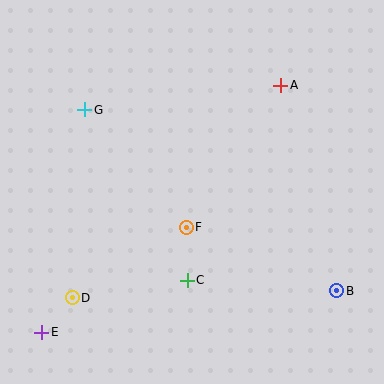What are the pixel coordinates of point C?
Point C is at (187, 280).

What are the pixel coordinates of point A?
Point A is at (281, 85).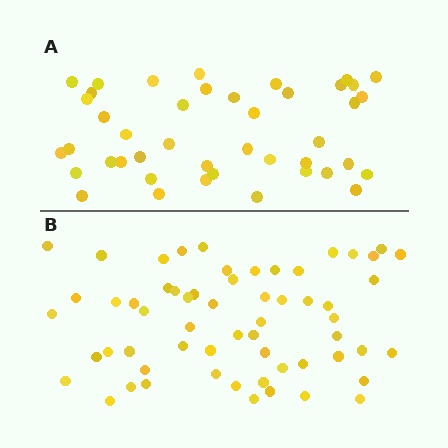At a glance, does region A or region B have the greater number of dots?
Region B (the bottom region) has more dots.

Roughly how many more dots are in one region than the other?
Region B has approximately 15 more dots than region A.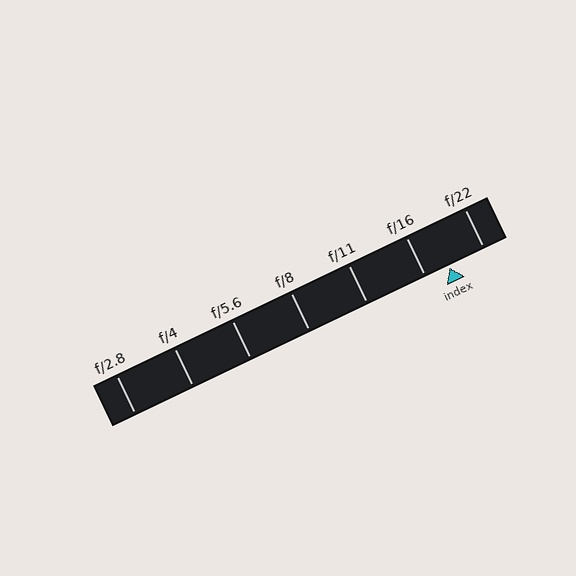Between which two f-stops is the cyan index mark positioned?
The index mark is between f/16 and f/22.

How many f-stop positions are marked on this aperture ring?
There are 7 f-stop positions marked.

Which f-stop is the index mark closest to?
The index mark is closest to f/16.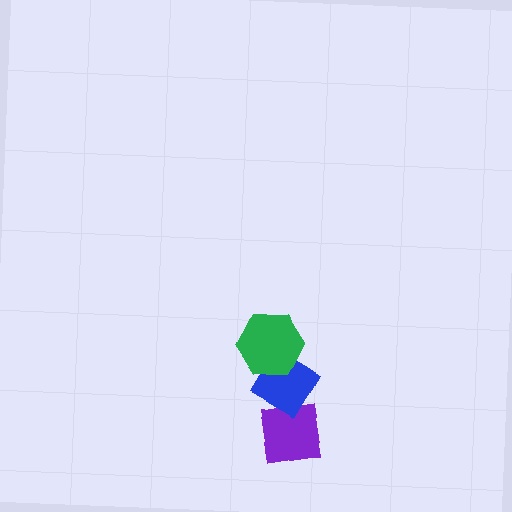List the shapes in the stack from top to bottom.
From top to bottom: the green hexagon, the blue diamond, the purple square.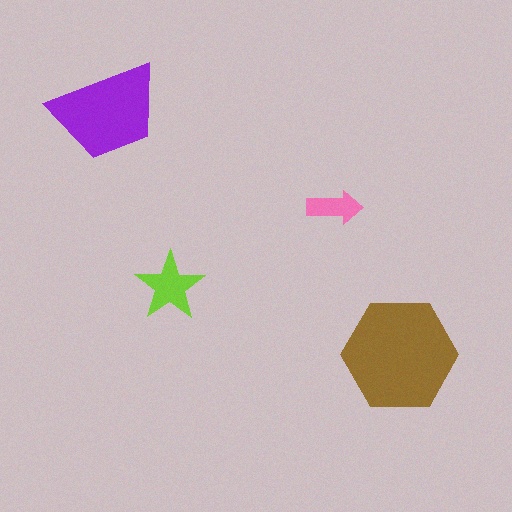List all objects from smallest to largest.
The pink arrow, the lime star, the purple trapezoid, the brown hexagon.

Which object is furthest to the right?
The brown hexagon is rightmost.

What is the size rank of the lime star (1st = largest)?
3rd.